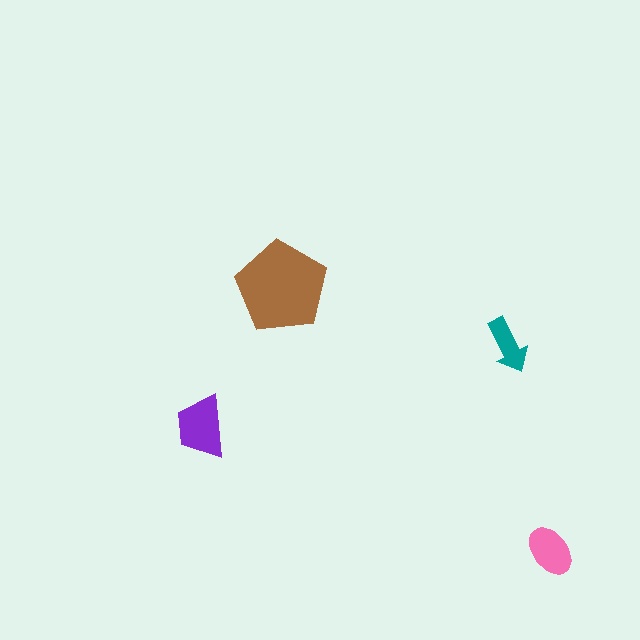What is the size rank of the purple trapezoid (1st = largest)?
2nd.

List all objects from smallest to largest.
The teal arrow, the pink ellipse, the purple trapezoid, the brown pentagon.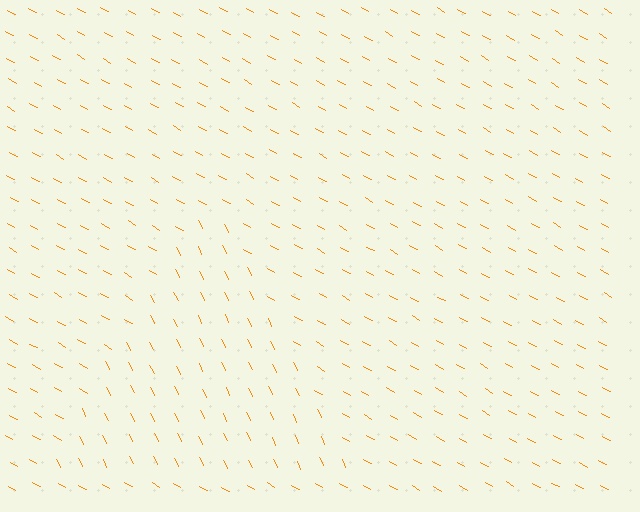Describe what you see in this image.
The image is filled with small orange line segments. A triangle region in the image has lines oriented differently from the surrounding lines, creating a visible texture boundary.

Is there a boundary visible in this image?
Yes, there is a texture boundary formed by a change in line orientation.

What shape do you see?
I see a triangle.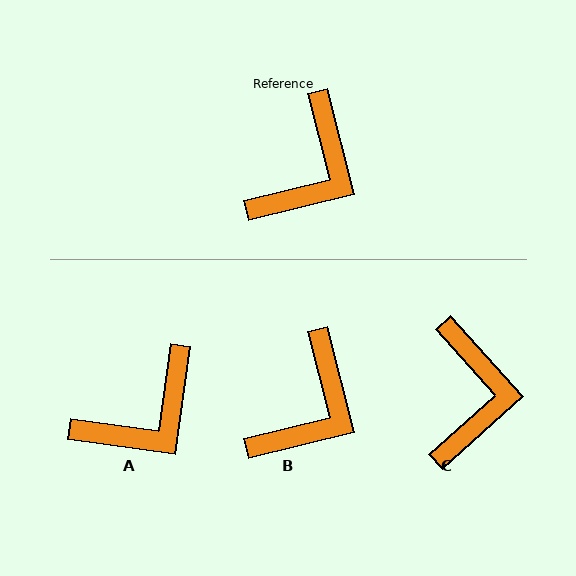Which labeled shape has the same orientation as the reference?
B.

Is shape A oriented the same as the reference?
No, it is off by about 22 degrees.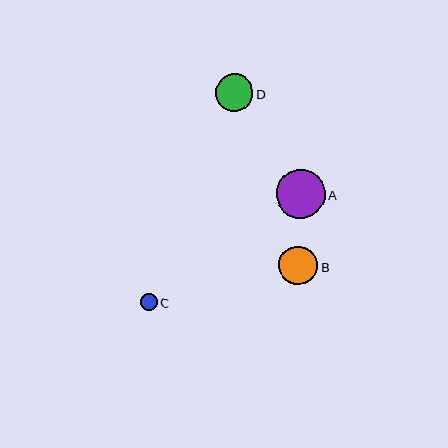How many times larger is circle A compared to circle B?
Circle A is approximately 1.3 times the size of circle B.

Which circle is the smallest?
Circle C is the smallest with a size of approximately 17 pixels.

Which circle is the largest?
Circle A is the largest with a size of approximately 49 pixels.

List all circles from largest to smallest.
From largest to smallest: A, B, D, C.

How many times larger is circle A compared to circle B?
Circle A is approximately 1.3 times the size of circle B.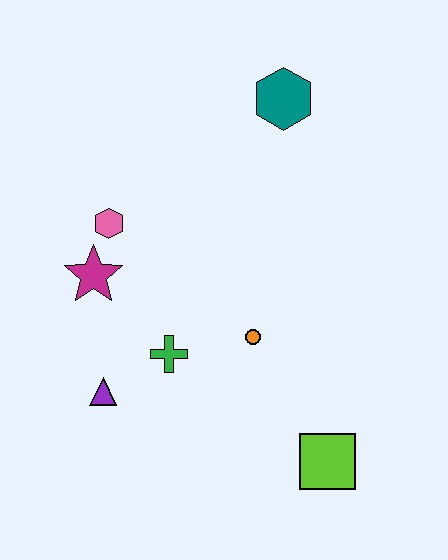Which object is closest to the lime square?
The orange circle is closest to the lime square.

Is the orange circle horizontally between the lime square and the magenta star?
Yes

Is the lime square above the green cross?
No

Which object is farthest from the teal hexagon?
The lime square is farthest from the teal hexagon.